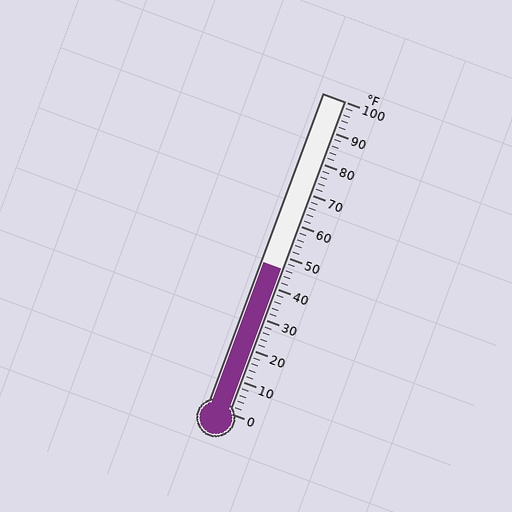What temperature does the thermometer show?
The thermometer shows approximately 46°F.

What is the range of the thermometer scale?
The thermometer scale ranges from 0°F to 100°F.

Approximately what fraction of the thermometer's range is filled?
The thermometer is filled to approximately 45% of its range.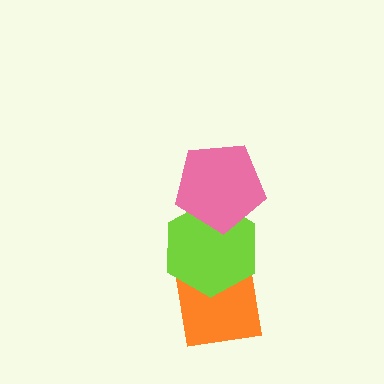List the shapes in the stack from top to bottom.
From top to bottom: the pink pentagon, the lime hexagon, the orange square.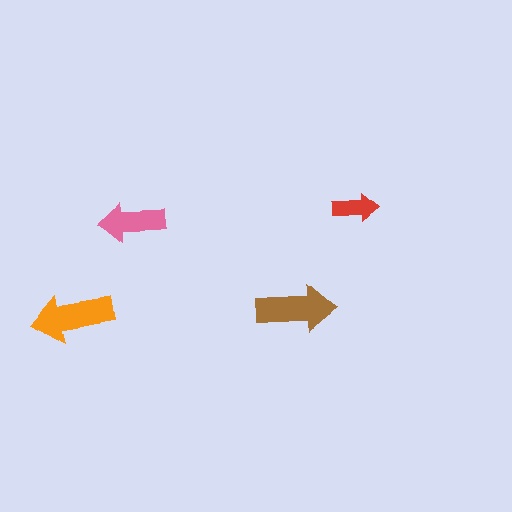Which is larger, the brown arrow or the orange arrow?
The orange one.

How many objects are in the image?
There are 4 objects in the image.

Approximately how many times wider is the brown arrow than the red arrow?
About 1.5 times wider.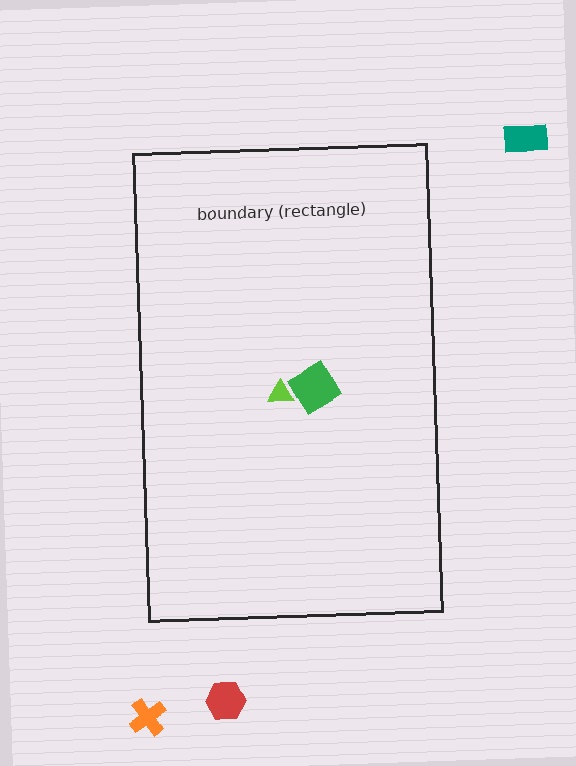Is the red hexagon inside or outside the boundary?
Outside.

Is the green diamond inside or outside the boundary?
Inside.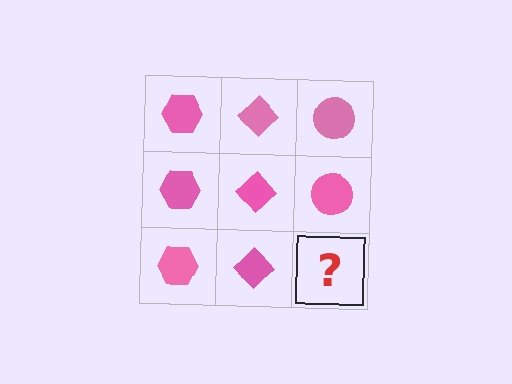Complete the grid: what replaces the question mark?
The question mark should be replaced with a pink circle.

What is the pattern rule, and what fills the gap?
The rule is that each column has a consistent shape. The gap should be filled with a pink circle.